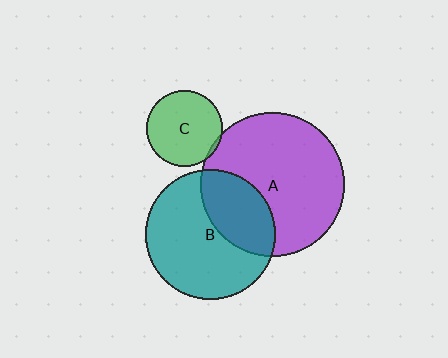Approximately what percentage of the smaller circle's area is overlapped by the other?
Approximately 5%.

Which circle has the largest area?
Circle A (purple).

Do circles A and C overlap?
Yes.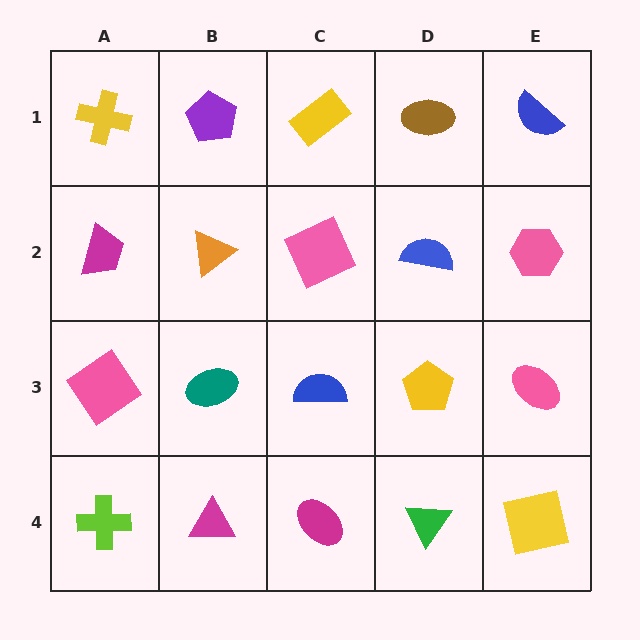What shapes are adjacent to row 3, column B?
An orange triangle (row 2, column B), a magenta triangle (row 4, column B), a pink diamond (row 3, column A), a blue semicircle (row 3, column C).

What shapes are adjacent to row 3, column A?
A magenta trapezoid (row 2, column A), a lime cross (row 4, column A), a teal ellipse (row 3, column B).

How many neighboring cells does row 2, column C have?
4.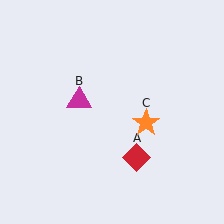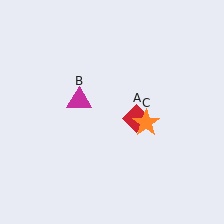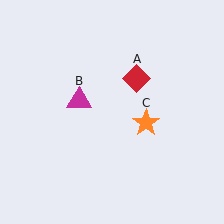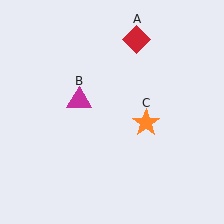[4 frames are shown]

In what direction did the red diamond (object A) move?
The red diamond (object A) moved up.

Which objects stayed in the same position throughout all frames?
Magenta triangle (object B) and orange star (object C) remained stationary.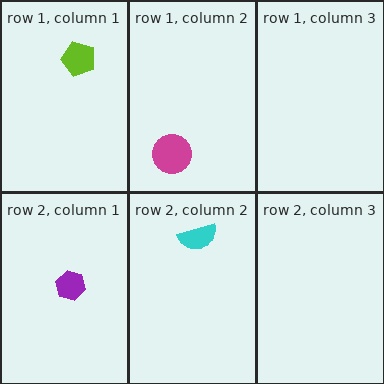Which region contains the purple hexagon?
The row 2, column 1 region.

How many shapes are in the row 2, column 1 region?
1.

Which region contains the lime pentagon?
The row 1, column 1 region.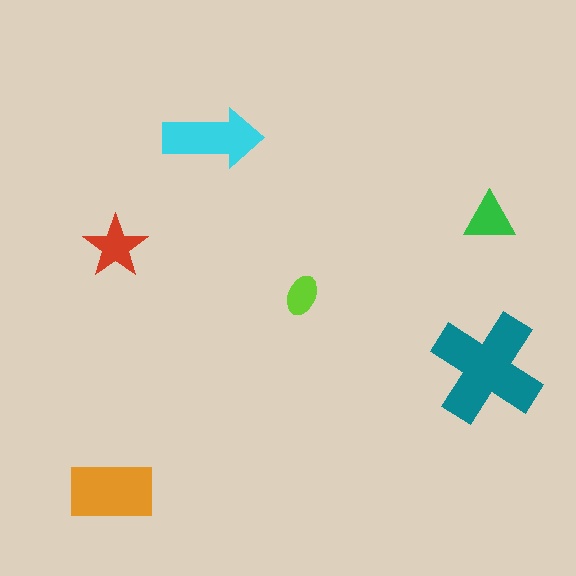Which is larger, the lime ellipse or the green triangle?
The green triangle.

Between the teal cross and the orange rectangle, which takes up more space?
The teal cross.